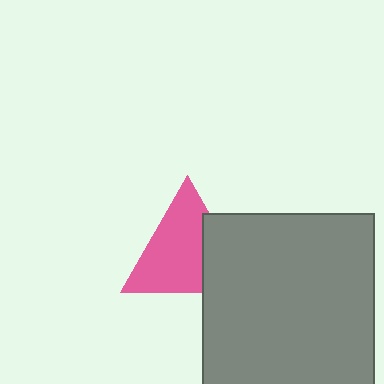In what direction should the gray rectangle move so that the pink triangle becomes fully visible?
The gray rectangle should move right. That is the shortest direction to clear the overlap and leave the pink triangle fully visible.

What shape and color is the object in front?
The object in front is a gray rectangle.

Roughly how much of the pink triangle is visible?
Most of it is visible (roughly 69%).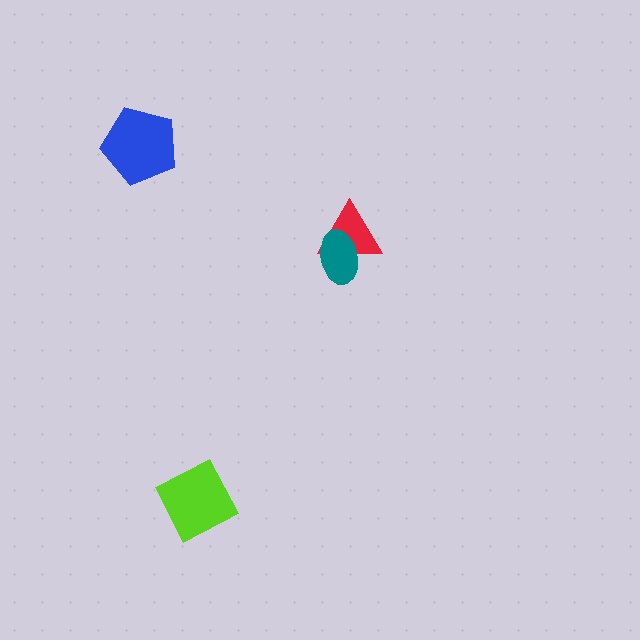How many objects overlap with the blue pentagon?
0 objects overlap with the blue pentagon.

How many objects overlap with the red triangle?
1 object overlaps with the red triangle.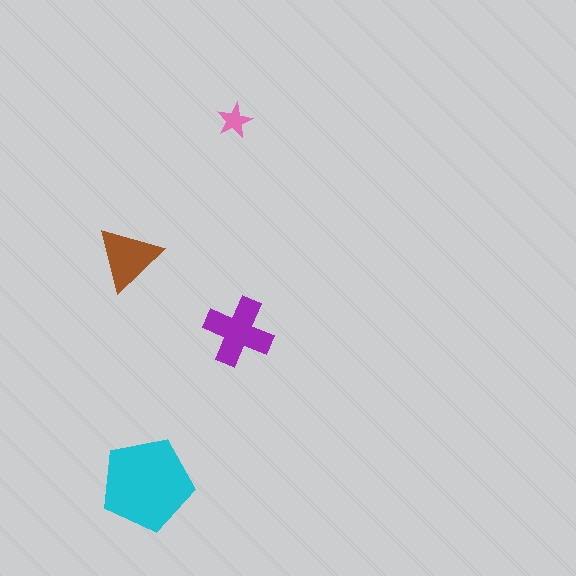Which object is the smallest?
The pink star.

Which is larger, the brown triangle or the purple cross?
The purple cross.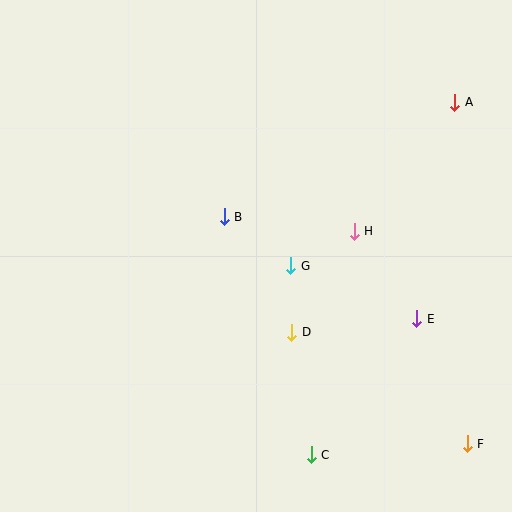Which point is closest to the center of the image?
Point G at (291, 266) is closest to the center.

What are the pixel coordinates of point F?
Point F is at (467, 444).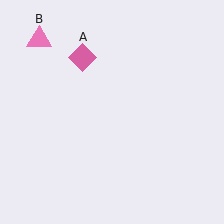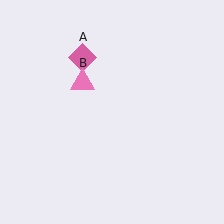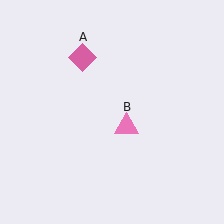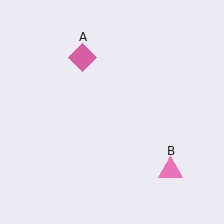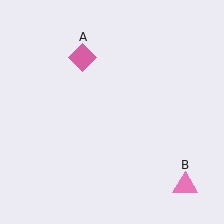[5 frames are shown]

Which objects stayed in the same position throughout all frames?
Pink diamond (object A) remained stationary.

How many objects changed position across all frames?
1 object changed position: pink triangle (object B).